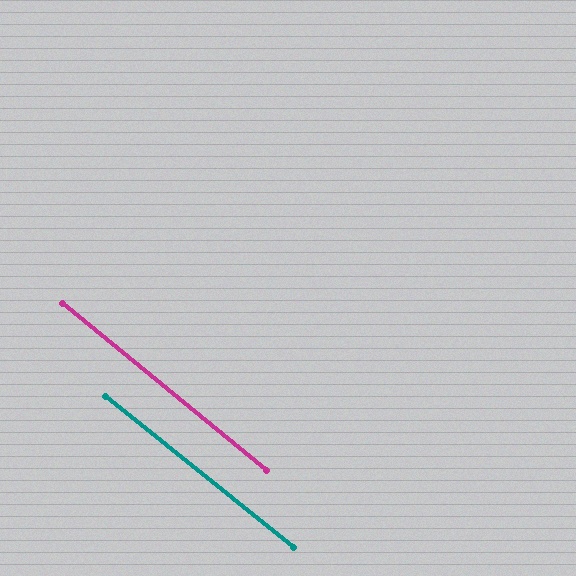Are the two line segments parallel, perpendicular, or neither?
Parallel — their directions differ by only 0.6°.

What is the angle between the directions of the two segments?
Approximately 1 degree.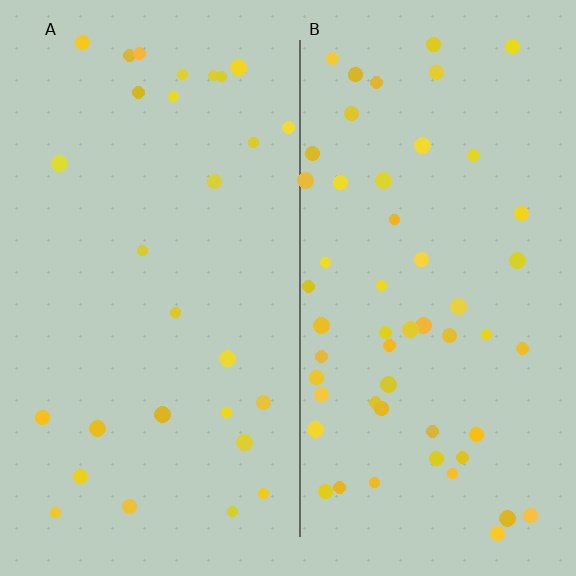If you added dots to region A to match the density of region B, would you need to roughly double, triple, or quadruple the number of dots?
Approximately double.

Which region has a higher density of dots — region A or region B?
B (the right).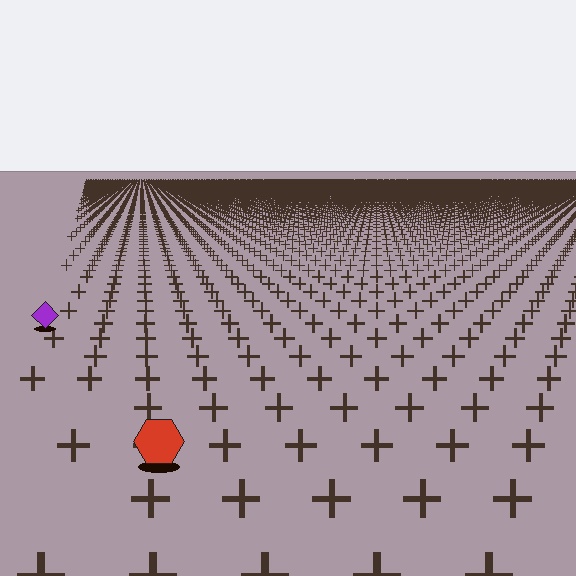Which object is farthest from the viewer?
The purple diamond is farthest from the viewer. It appears smaller and the ground texture around it is denser.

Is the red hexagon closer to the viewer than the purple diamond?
Yes. The red hexagon is closer — you can tell from the texture gradient: the ground texture is coarser near it.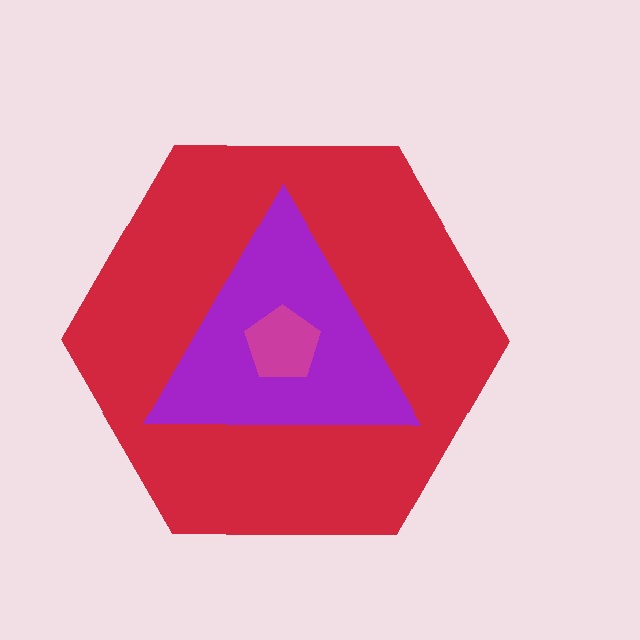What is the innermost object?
The magenta pentagon.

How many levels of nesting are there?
3.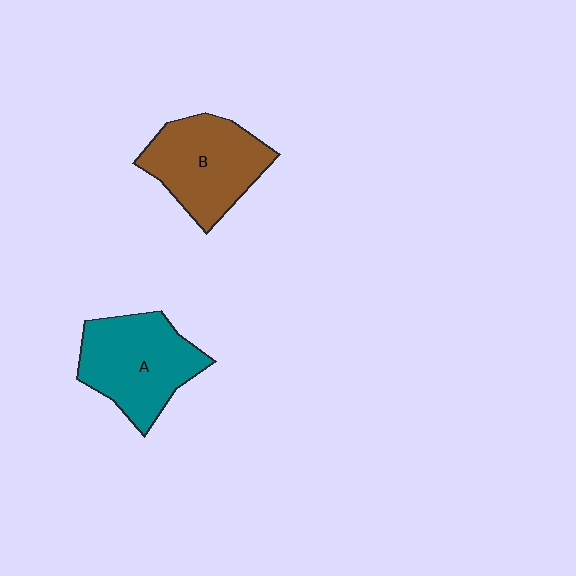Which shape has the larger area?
Shape A (teal).